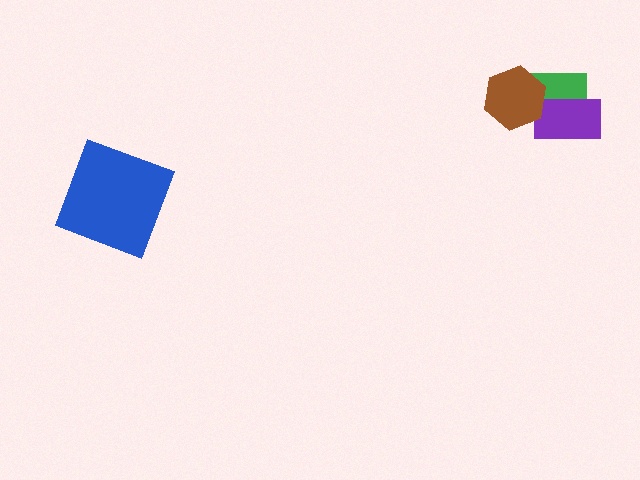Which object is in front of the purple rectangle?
The brown hexagon is in front of the purple rectangle.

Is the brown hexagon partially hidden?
No, no other shape covers it.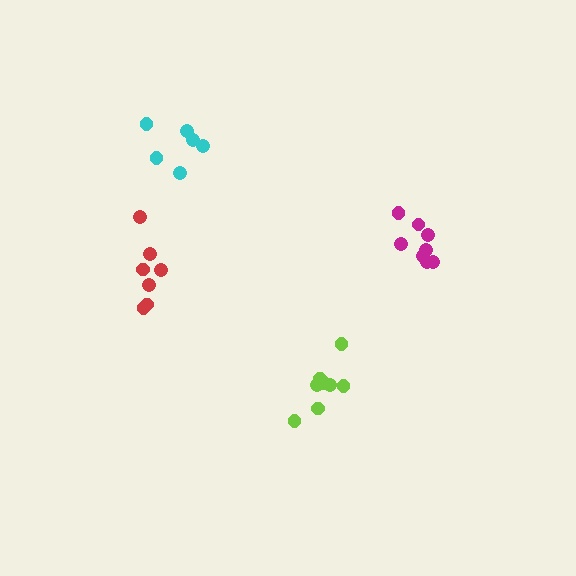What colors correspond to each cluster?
The clusters are colored: cyan, magenta, red, lime.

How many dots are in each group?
Group 1: 6 dots, Group 2: 8 dots, Group 3: 7 dots, Group 4: 8 dots (29 total).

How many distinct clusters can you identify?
There are 4 distinct clusters.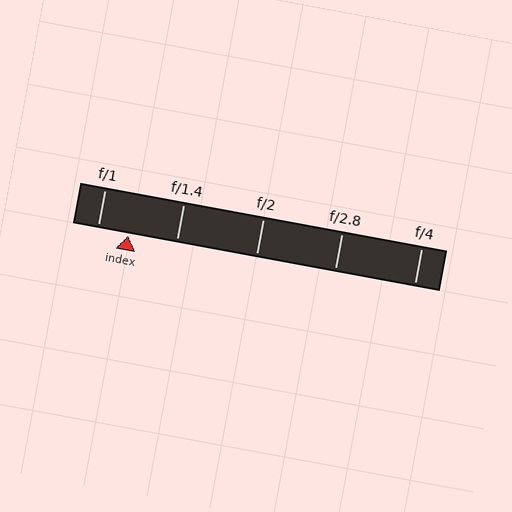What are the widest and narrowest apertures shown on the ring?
The widest aperture shown is f/1 and the narrowest is f/4.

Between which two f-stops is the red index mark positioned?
The index mark is between f/1 and f/1.4.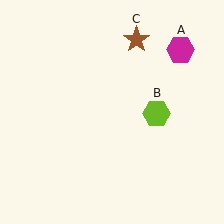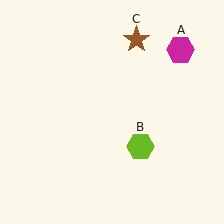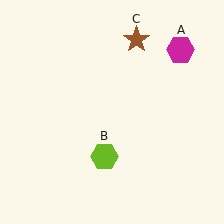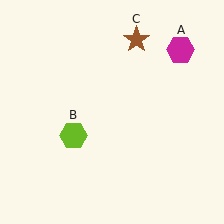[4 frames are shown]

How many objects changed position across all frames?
1 object changed position: lime hexagon (object B).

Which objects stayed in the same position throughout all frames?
Magenta hexagon (object A) and brown star (object C) remained stationary.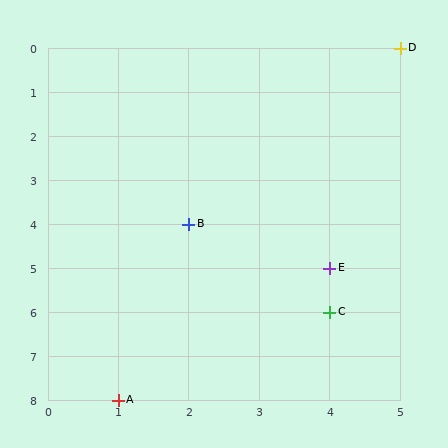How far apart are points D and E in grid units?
Points D and E are 1 column and 5 rows apart (about 5.1 grid units diagonally).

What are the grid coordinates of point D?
Point D is at grid coordinates (5, 0).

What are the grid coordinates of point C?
Point C is at grid coordinates (4, 6).